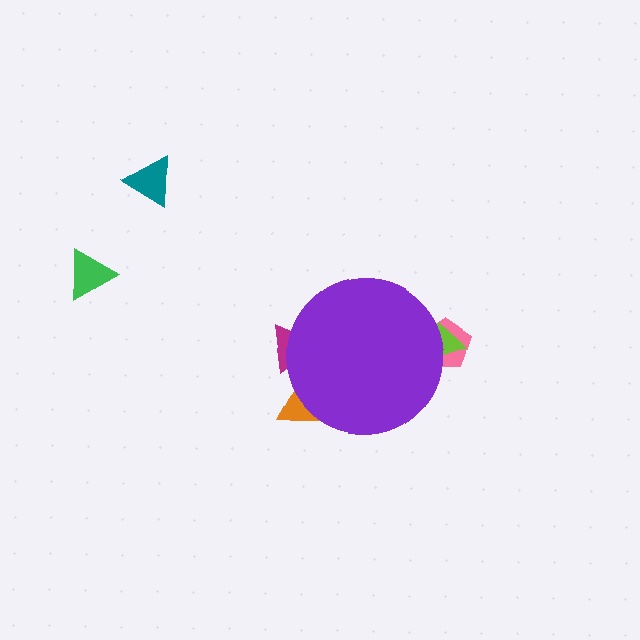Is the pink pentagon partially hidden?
Yes, the pink pentagon is partially hidden behind the purple circle.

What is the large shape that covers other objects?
A purple circle.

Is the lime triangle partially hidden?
Yes, the lime triangle is partially hidden behind the purple circle.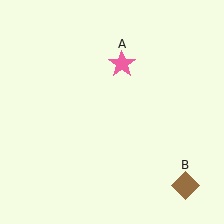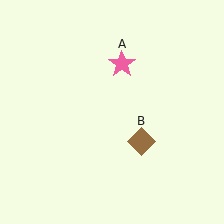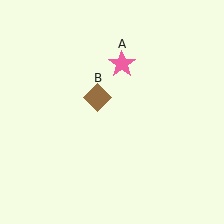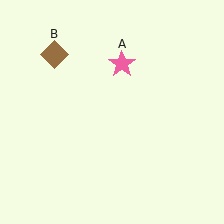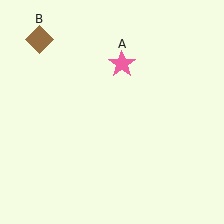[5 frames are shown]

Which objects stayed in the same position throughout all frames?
Pink star (object A) remained stationary.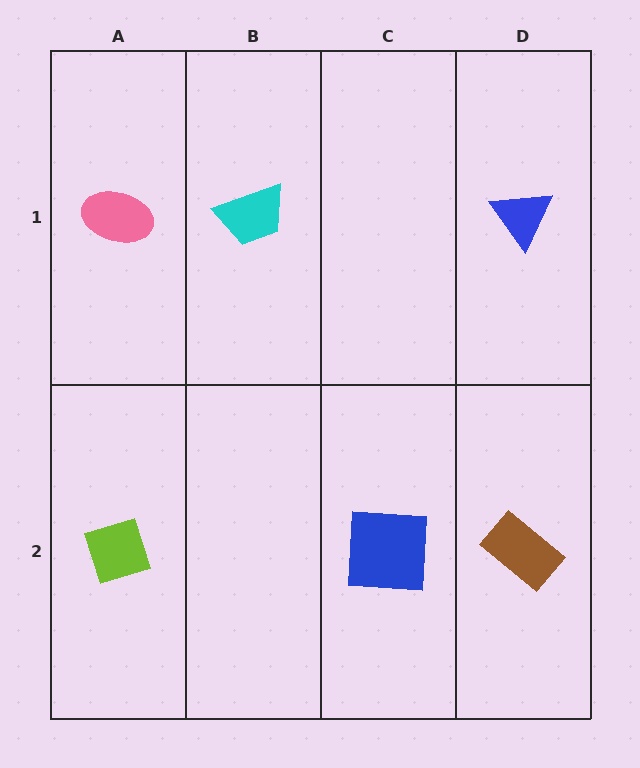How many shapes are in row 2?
3 shapes.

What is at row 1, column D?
A blue triangle.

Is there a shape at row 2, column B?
No, that cell is empty.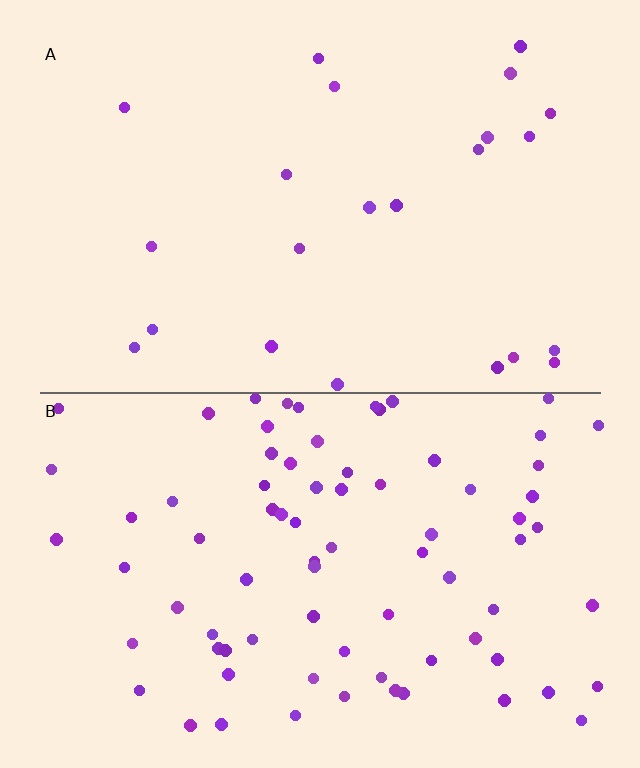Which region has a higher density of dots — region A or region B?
B (the bottom).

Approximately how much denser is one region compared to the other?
Approximately 3.4× — region B over region A.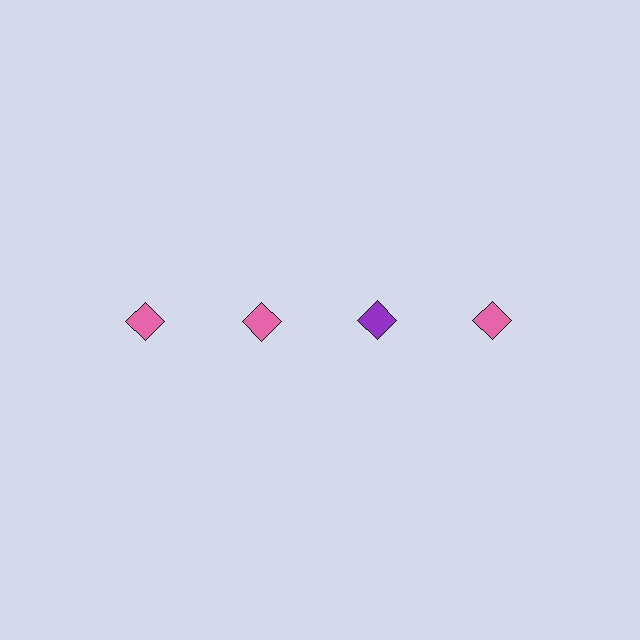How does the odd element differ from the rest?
It has a different color: purple instead of pink.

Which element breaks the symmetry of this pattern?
The purple diamond in the top row, center column breaks the symmetry. All other shapes are pink diamonds.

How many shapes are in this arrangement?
There are 4 shapes arranged in a grid pattern.